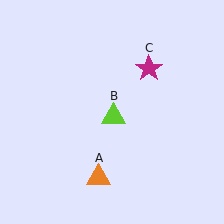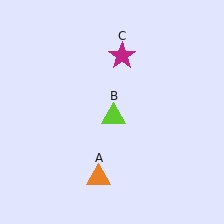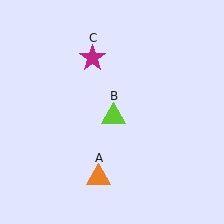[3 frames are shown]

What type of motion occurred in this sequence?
The magenta star (object C) rotated counterclockwise around the center of the scene.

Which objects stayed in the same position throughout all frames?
Orange triangle (object A) and lime triangle (object B) remained stationary.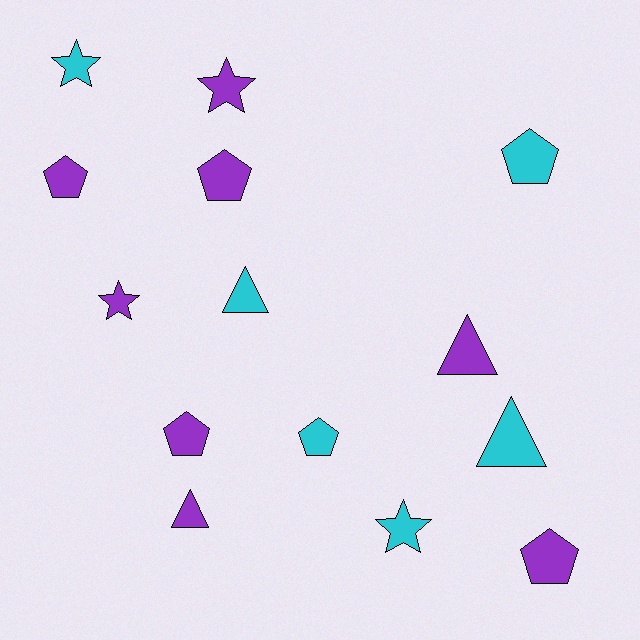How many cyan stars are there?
There are 2 cyan stars.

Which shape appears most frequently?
Pentagon, with 6 objects.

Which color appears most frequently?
Purple, with 8 objects.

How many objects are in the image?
There are 14 objects.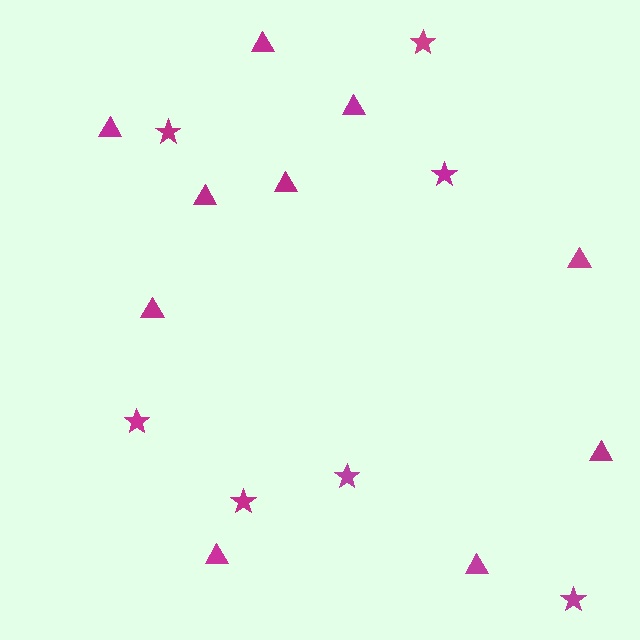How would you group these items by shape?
There are 2 groups: one group of stars (7) and one group of triangles (10).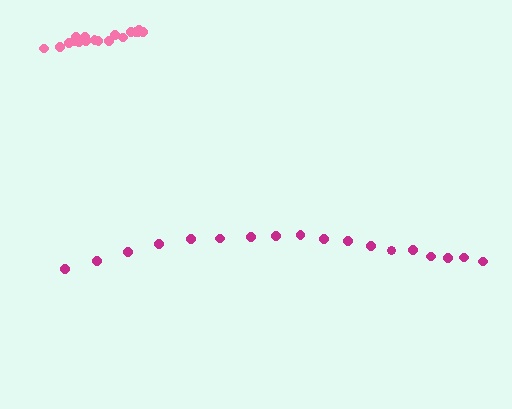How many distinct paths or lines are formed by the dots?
There are 2 distinct paths.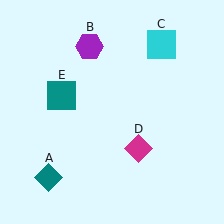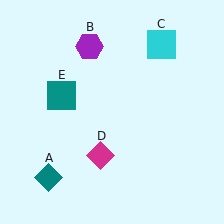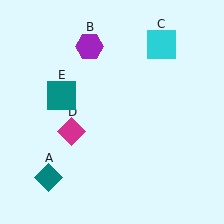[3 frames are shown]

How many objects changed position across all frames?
1 object changed position: magenta diamond (object D).